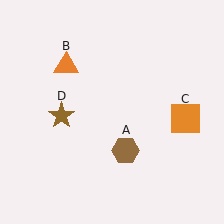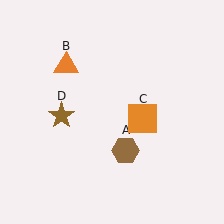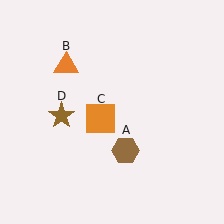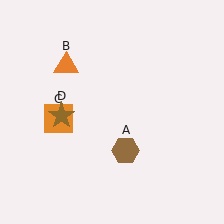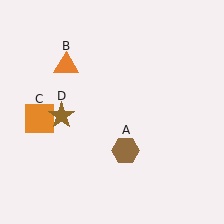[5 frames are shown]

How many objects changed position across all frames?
1 object changed position: orange square (object C).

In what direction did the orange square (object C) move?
The orange square (object C) moved left.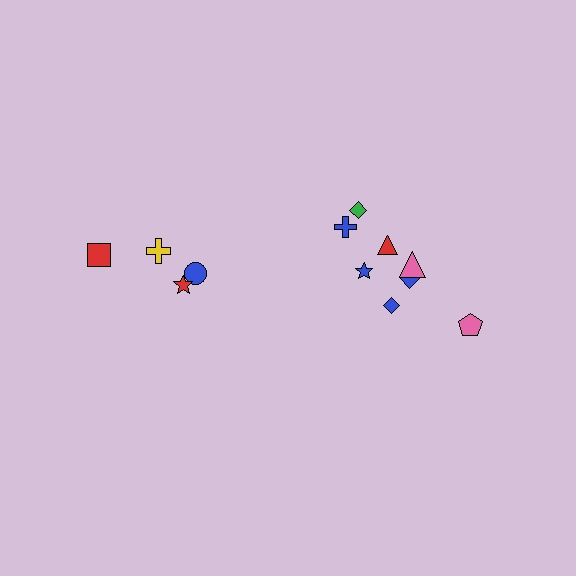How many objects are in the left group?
There are 4 objects.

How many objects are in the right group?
There are 8 objects.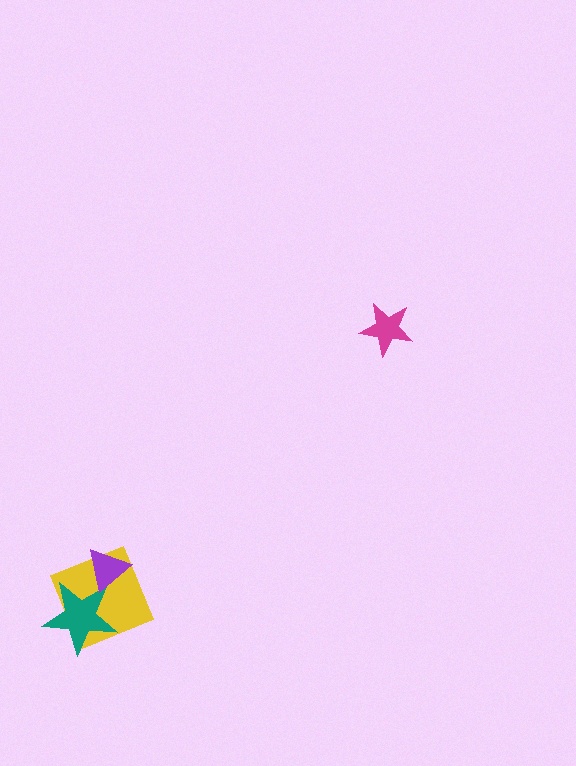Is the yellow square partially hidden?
Yes, it is partially covered by another shape.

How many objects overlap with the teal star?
2 objects overlap with the teal star.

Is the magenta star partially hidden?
No, no other shape covers it.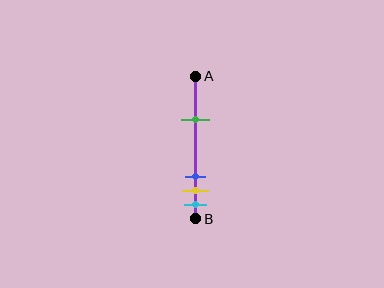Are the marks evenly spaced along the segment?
No, the marks are not evenly spaced.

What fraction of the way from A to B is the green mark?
The green mark is approximately 30% (0.3) of the way from A to B.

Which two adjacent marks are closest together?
The yellow and cyan marks are the closest adjacent pair.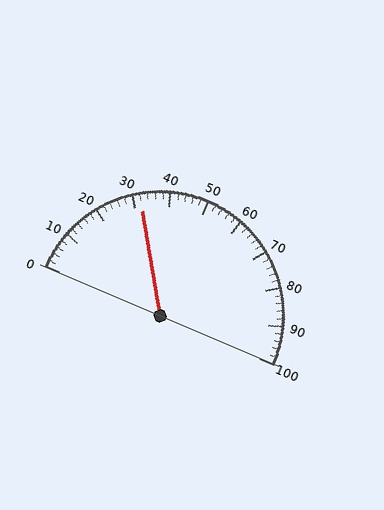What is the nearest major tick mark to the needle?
The nearest major tick mark is 30.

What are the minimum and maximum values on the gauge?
The gauge ranges from 0 to 100.